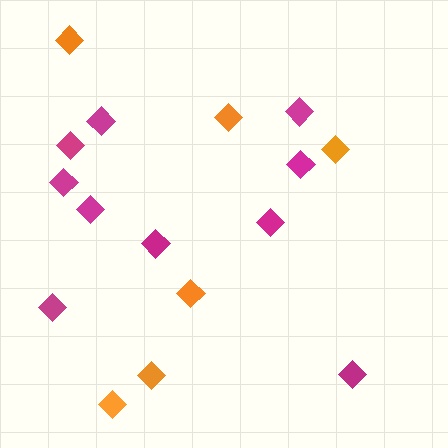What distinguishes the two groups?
There are 2 groups: one group of orange diamonds (6) and one group of magenta diamonds (10).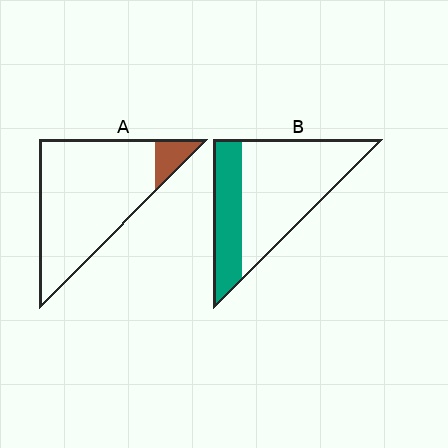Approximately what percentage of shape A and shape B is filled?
A is approximately 10% and B is approximately 30%.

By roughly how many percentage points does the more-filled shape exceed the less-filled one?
By roughly 20 percentage points (B over A).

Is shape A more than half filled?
No.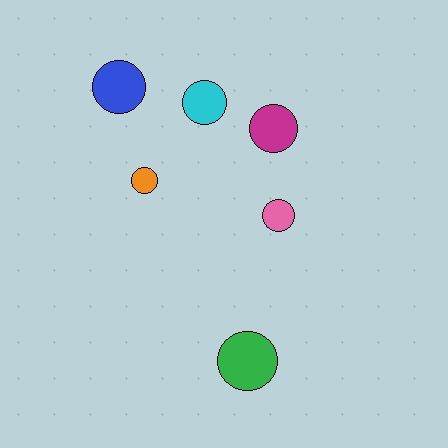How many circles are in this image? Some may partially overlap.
There are 6 circles.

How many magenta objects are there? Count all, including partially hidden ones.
There is 1 magenta object.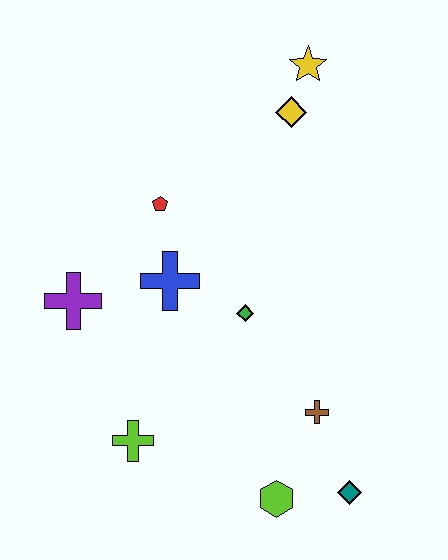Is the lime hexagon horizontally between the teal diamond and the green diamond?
Yes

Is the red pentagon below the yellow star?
Yes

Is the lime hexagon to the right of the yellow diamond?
No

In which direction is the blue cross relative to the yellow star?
The blue cross is below the yellow star.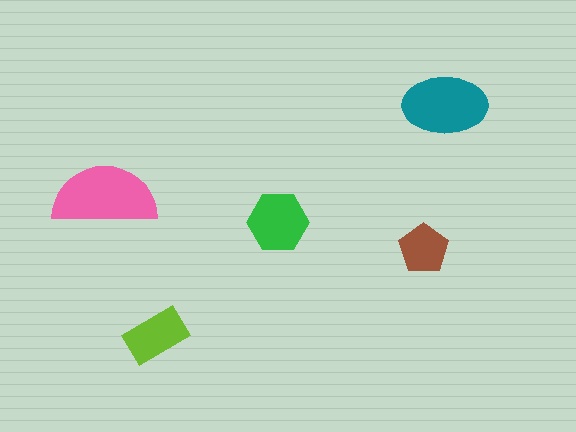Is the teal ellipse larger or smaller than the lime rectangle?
Larger.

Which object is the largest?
The pink semicircle.